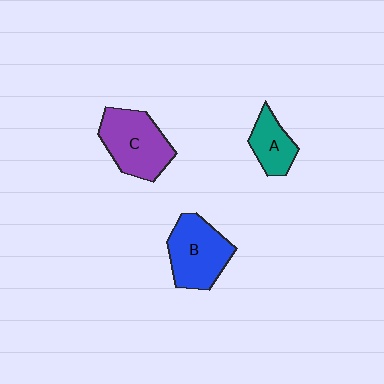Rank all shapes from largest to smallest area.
From largest to smallest: C (purple), B (blue), A (teal).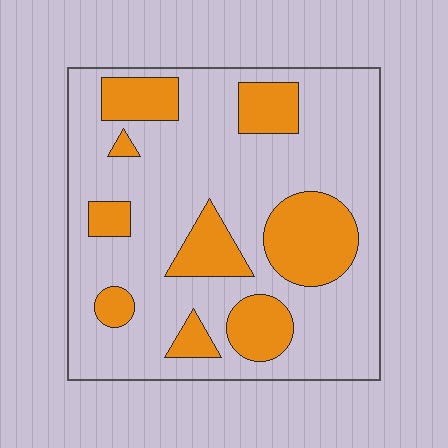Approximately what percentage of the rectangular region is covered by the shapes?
Approximately 25%.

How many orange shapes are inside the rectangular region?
9.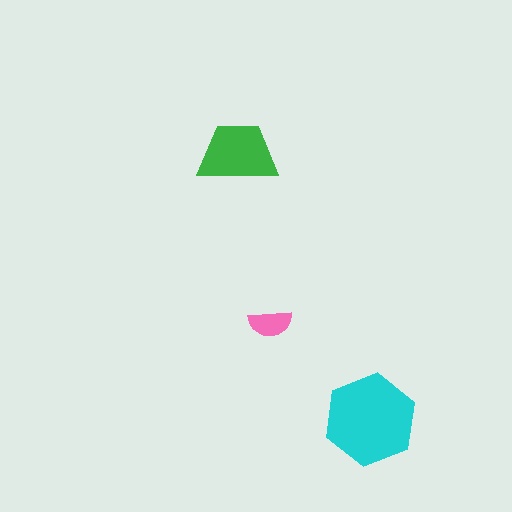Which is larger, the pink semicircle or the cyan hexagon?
The cyan hexagon.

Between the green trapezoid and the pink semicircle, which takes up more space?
The green trapezoid.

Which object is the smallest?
The pink semicircle.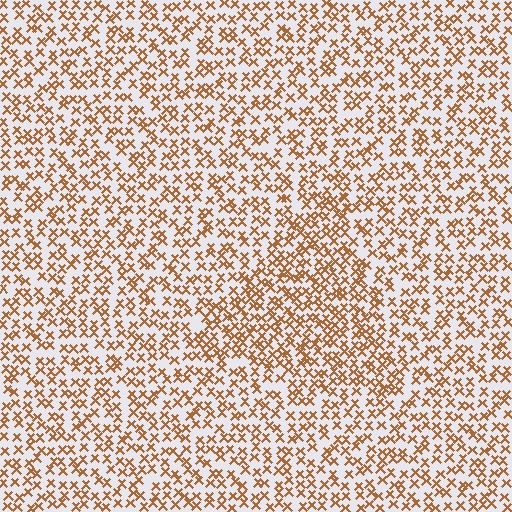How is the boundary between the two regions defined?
The boundary is defined by a change in element density (approximately 1.5x ratio). All elements are the same color, size, and shape.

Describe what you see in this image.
The image contains small brown elements arranged at two different densities. A triangle-shaped region is visible where the elements are more densely packed than the surrounding area.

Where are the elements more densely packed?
The elements are more densely packed inside the triangle boundary.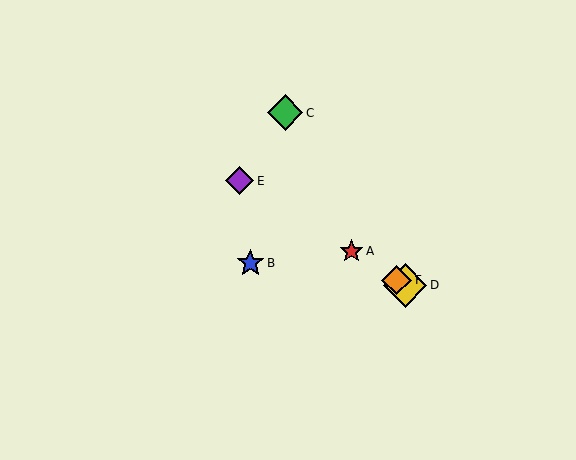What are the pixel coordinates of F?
Object F is at (397, 280).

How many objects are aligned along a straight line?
4 objects (A, D, E, F) are aligned along a straight line.